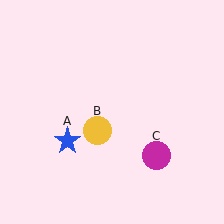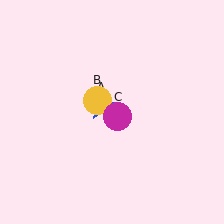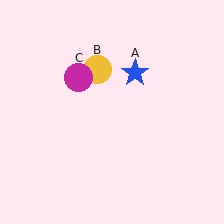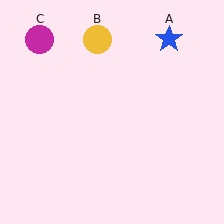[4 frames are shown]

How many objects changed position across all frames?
3 objects changed position: blue star (object A), yellow circle (object B), magenta circle (object C).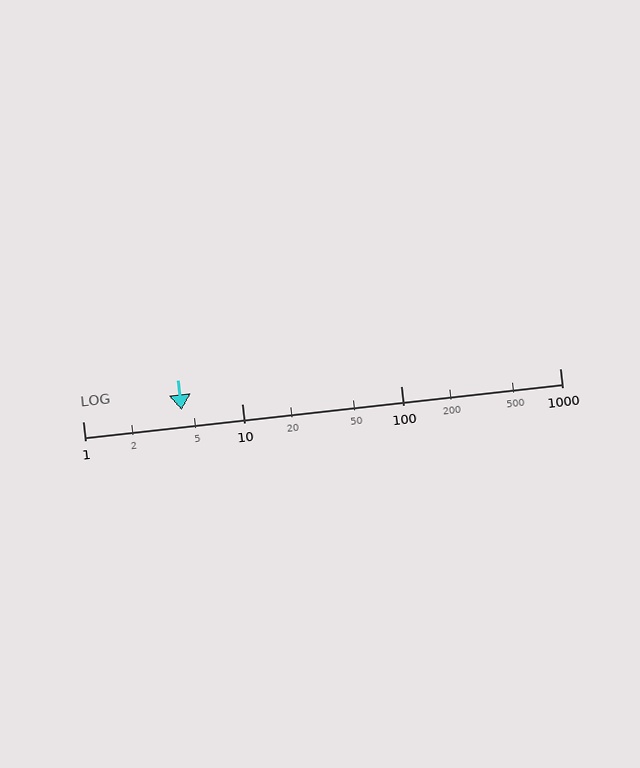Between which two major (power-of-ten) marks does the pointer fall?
The pointer is between 1 and 10.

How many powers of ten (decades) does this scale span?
The scale spans 3 decades, from 1 to 1000.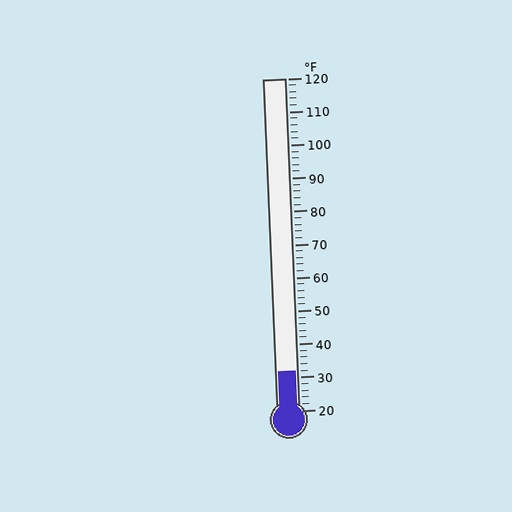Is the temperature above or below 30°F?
The temperature is above 30°F.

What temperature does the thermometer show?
The thermometer shows approximately 32°F.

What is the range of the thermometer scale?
The thermometer scale ranges from 20°F to 120°F.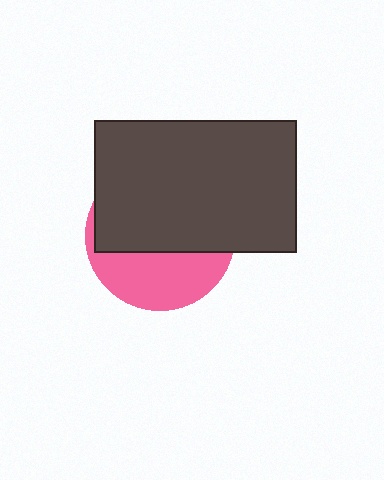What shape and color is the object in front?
The object in front is a dark gray rectangle.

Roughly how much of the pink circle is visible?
A small part of it is visible (roughly 37%).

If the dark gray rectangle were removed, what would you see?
You would see the complete pink circle.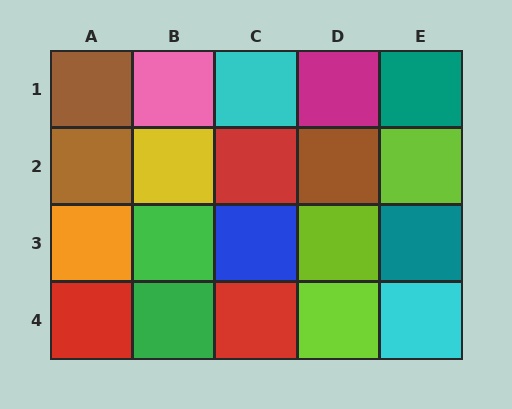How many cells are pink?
1 cell is pink.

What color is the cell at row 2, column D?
Brown.